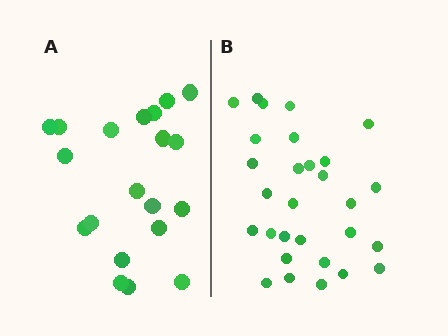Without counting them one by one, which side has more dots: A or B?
Region B (the right region) has more dots.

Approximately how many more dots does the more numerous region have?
Region B has roughly 8 or so more dots than region A.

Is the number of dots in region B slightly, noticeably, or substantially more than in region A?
Region B has substantially more. The ratio is roughly 1.4 to 1.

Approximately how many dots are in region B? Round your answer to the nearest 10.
About 30 dots. (The exact count is 29, which rounds to 30.)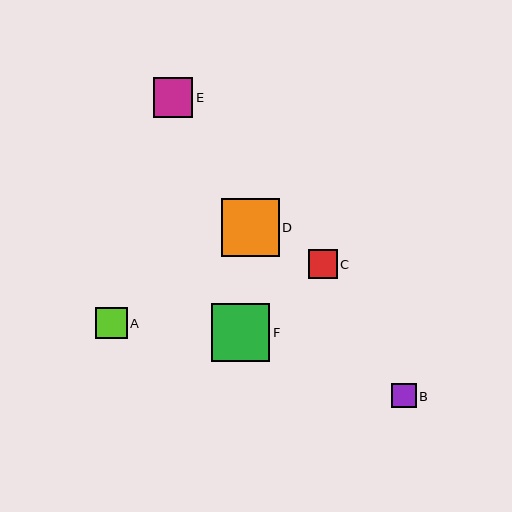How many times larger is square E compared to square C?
Square E is approximately 1.3 times the size of square C.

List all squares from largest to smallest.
From largest to smallest: F, D, E, A, C, B.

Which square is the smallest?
Square B is the smallest with a size of approximately 25 pixels.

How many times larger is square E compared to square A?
Square E is approximately 1.2 times the size of square A.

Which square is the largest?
Square F is the largest with a size of approximately 58 pixels.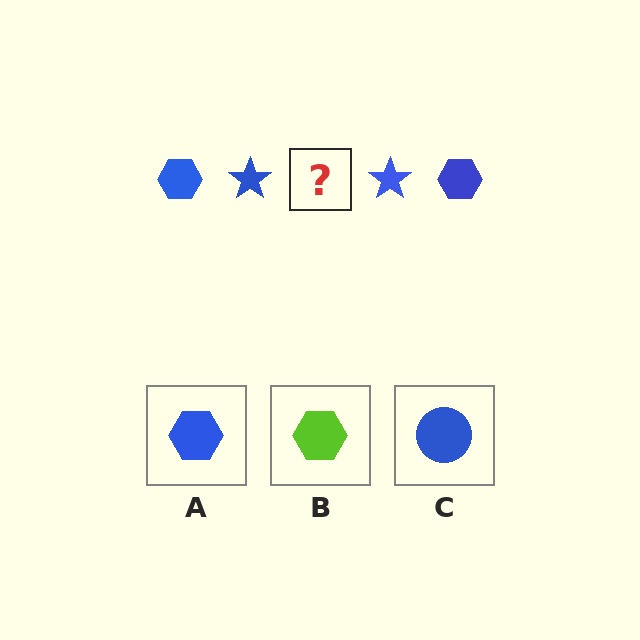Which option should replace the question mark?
Option A.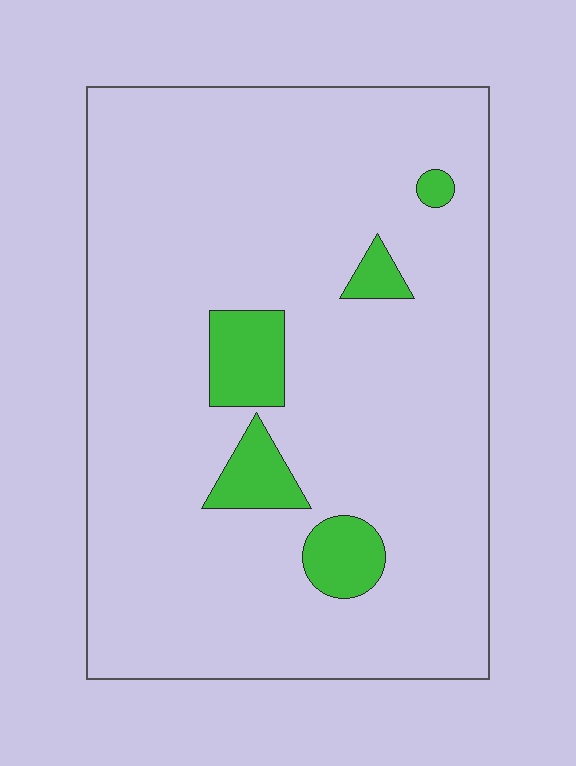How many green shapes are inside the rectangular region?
5.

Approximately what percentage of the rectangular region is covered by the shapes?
Approximately 10%.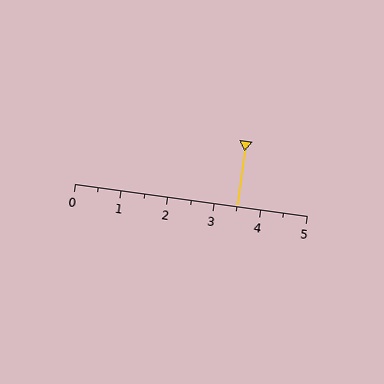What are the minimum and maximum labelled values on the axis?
The axis runs from 0 to 5.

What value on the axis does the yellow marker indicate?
The marker indicates approximately 3.5.